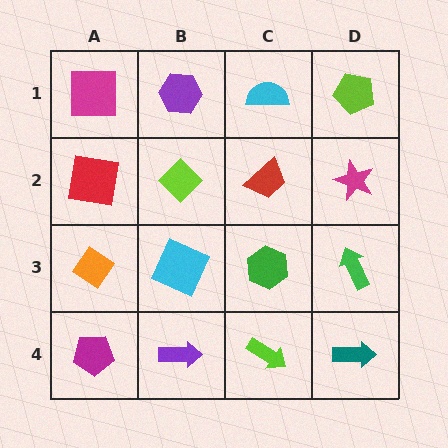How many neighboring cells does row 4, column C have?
3.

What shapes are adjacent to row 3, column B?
A lime diamond (row 2, column B), a purple arrow (row 4, column B), an orange diamond (row 3, column A), a green hexagon (row 3, column C).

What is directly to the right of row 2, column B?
A red trapezoid.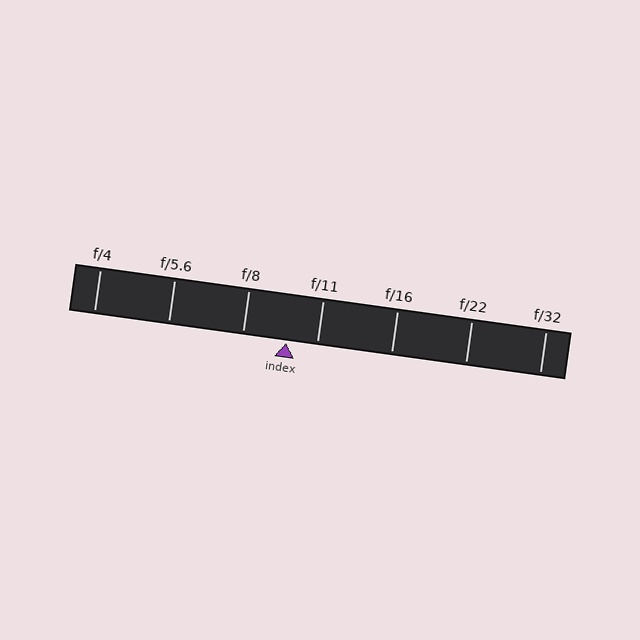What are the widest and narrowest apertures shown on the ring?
The widest aperture shown is f/4 and the narrowest is f/32.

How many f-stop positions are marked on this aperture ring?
There are 7 f-stop positions marked.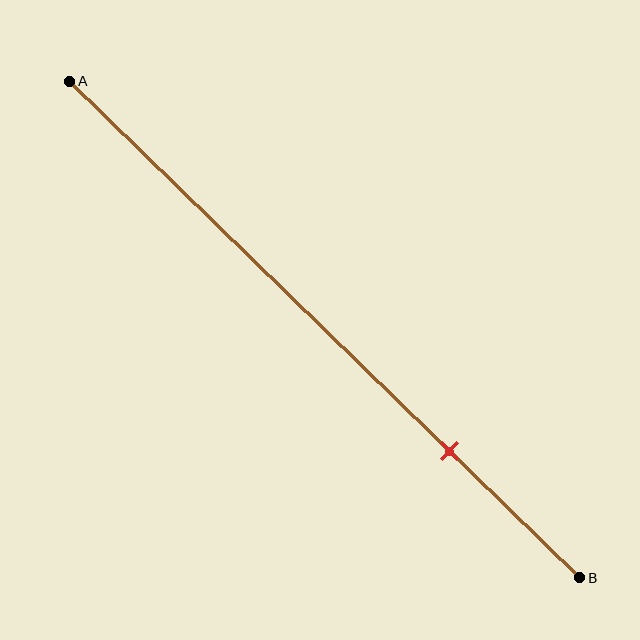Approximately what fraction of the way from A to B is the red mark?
The red mark is approximately 75% of the way from A to B.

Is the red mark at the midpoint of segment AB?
No, the mark is at about 75% from A, not at the 50% midpoint.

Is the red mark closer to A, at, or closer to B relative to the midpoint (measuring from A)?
The red mark is closer to point B than the midpoint of segment AB.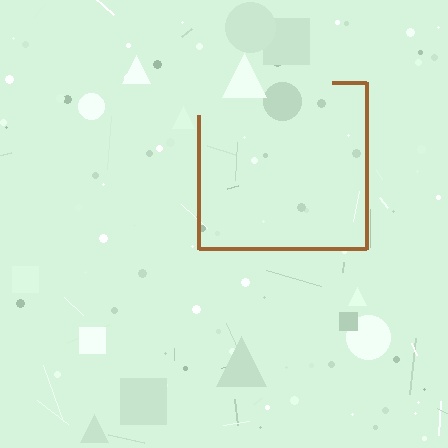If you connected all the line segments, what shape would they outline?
They would outline a square.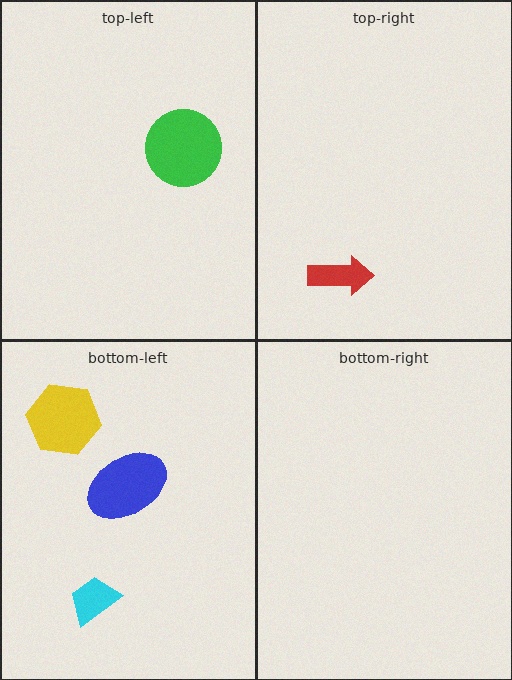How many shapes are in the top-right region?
1.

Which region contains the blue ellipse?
The bottom-left region.